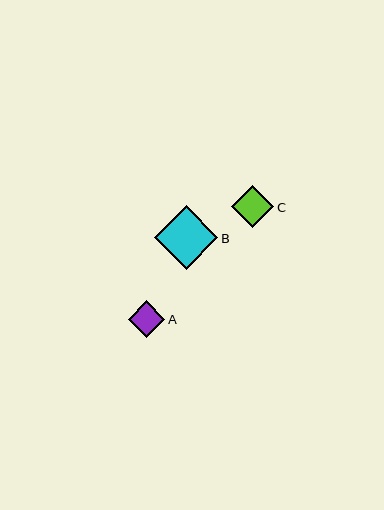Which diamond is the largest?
Diamond B is the largest with a size of approximately 64 pixels.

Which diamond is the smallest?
Diamond A is the smallest with a size of approximately 37 pixels.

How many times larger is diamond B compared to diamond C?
Diamond B is approximately 1.5 times the size of diamond C.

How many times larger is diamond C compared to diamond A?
Diamond C is approximately 1.2 times the size of diamond A.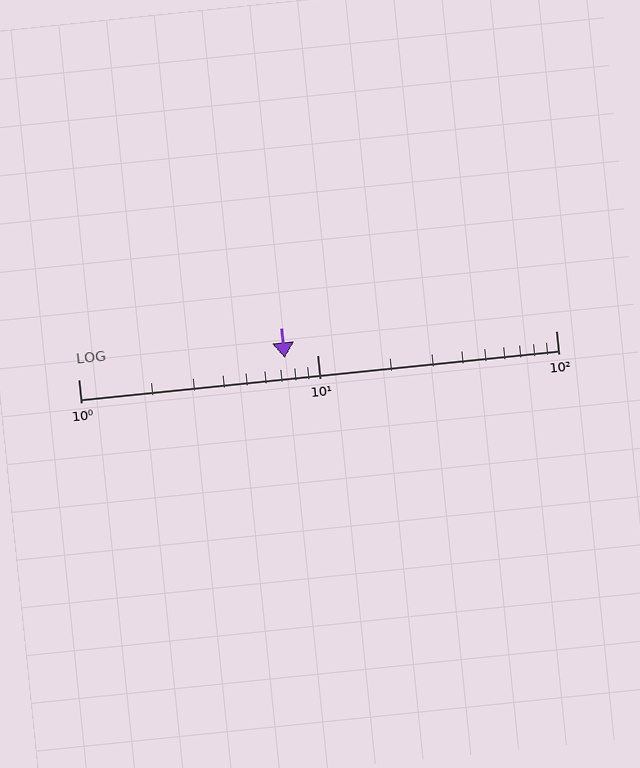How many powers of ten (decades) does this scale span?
The scale spans 2 decades, from 1 to 100.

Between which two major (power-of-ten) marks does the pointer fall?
The pointer is between 1 and 10.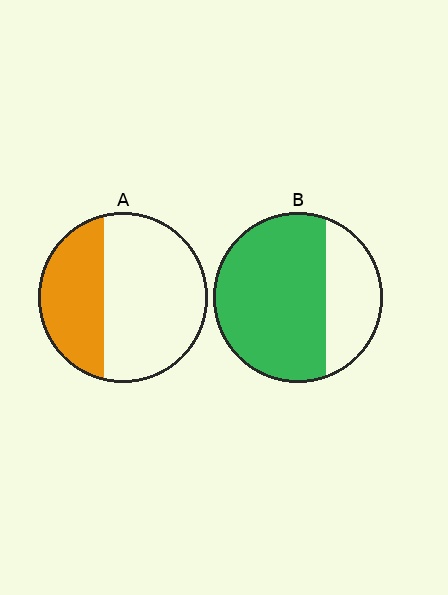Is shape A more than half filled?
No.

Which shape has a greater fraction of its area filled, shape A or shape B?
Shape B.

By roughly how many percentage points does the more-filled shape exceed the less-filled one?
By roughly 35 percentage points (B over A).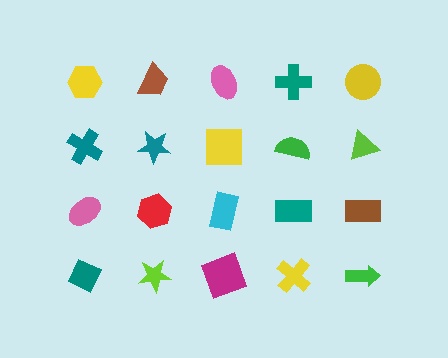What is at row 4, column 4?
A yellow cross.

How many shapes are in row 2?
5 shapes.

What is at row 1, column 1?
A yellow hexagon.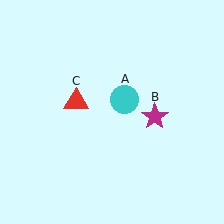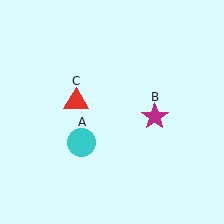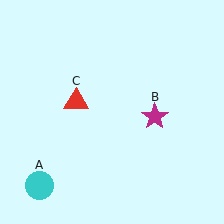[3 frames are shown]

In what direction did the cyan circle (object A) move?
The cyan circle (object A) moved down and to the left.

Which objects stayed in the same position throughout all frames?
Magenta star (object B) and red triangle (object C) remained stationary.